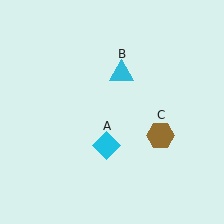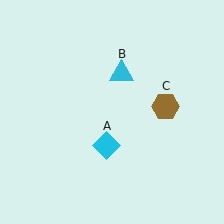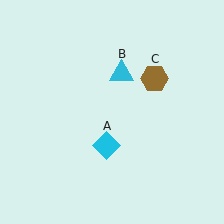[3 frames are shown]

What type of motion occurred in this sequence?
The brown hexagon (object C) rotated counterclockwise around the center of the scene.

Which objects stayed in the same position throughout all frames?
Cyan diamond (object A) and cyan triangle (object B) remained stationary.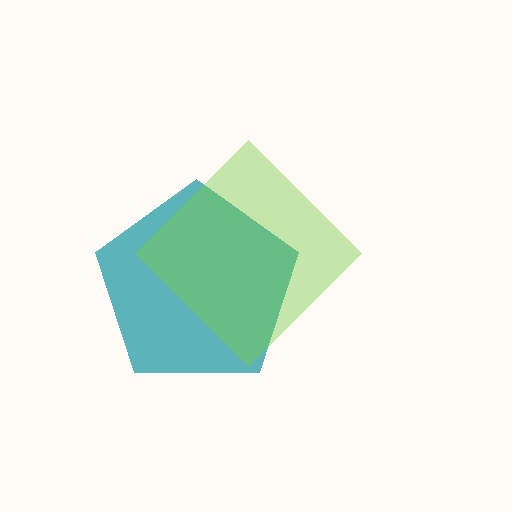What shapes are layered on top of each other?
The layered shapes are: a teal pentagon, a lime diamond.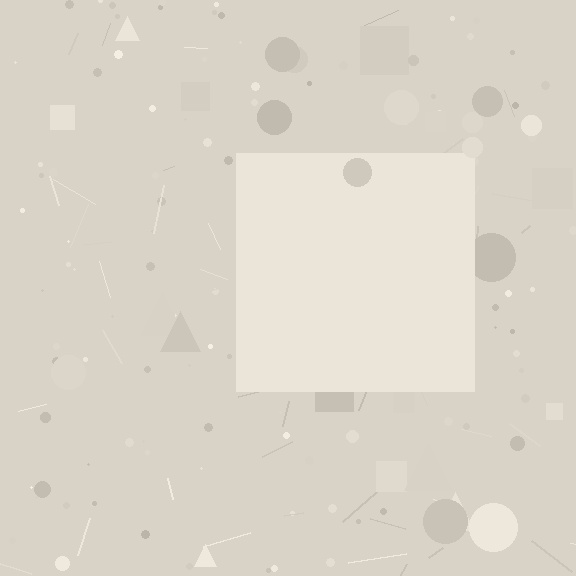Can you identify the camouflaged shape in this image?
The camouflaged shape is a square.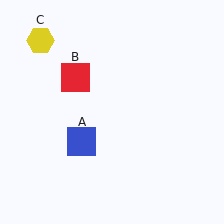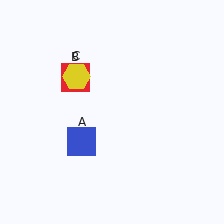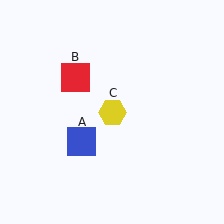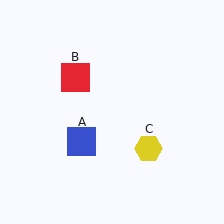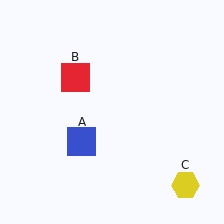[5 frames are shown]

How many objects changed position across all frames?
1 object changed position: yellow hexagon (object C).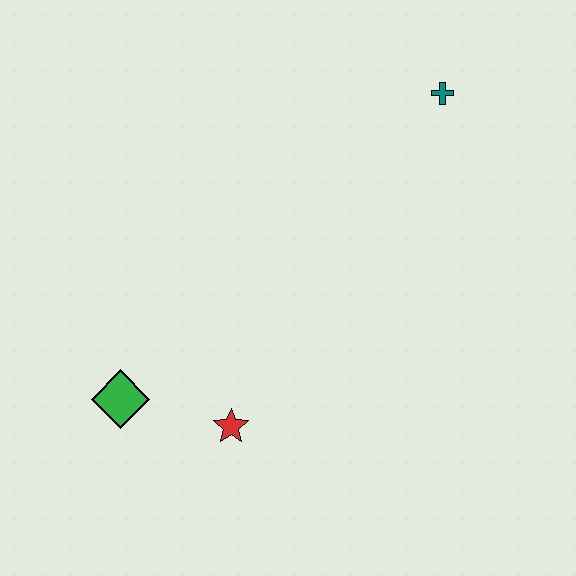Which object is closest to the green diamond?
The red star is closest to the green diamond.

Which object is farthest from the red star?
The teal cross is farthest from the red star.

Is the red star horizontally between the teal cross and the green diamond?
Yes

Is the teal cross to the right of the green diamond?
Yes